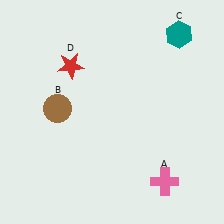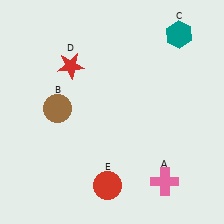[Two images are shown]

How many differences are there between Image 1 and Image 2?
There is 1 difference between the two images.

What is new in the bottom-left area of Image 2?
A red circle (E) was added in the bottom-left area of Image 2.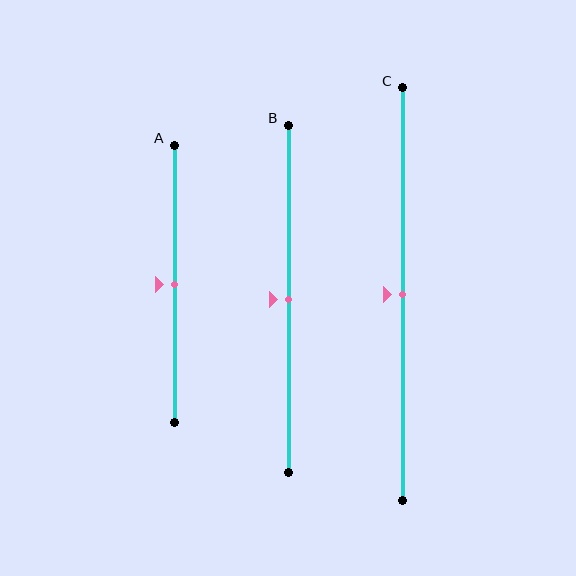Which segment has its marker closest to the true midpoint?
Segment A has its marker closest to the true midpoint.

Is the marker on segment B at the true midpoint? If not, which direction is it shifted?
Yes, the marker on segment B is at the true midpoint.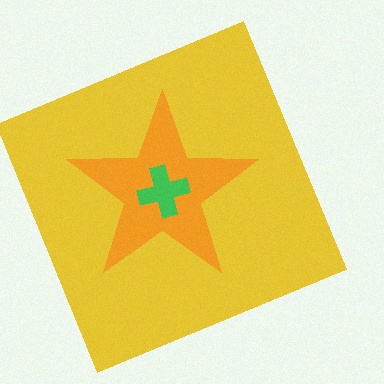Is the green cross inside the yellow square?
Yes.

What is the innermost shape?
The green cross.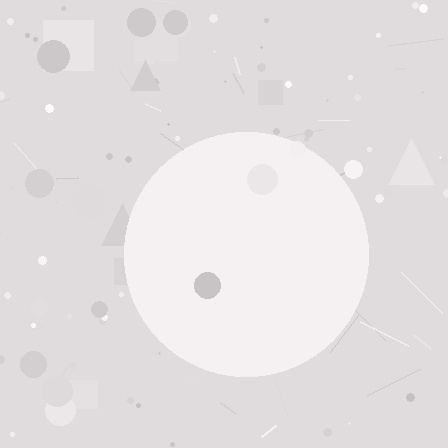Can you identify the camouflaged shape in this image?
The camouflaged shape is a circle.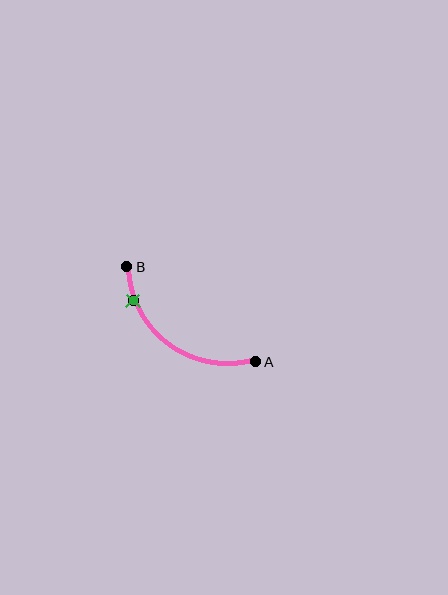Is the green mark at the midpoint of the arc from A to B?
No. The green mark lies on the arc but is closer to endpoint B. The arc midpoint would be at the point on the curve equidistant along the arc from both A and B.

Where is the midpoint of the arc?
The arc midpoint is the point on the curve farthest from the straight line joining A and B. It sits below and to the left of that line.